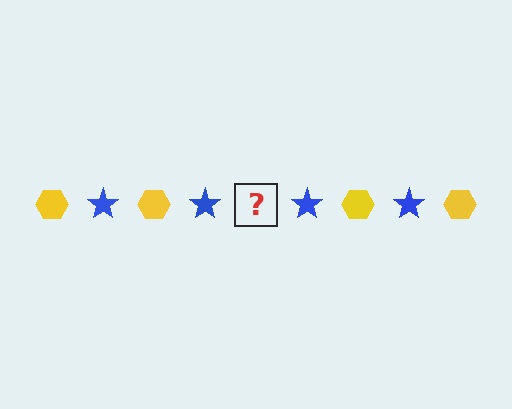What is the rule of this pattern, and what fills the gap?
The rule is that the pattern alternates between yellow hexagon and blue star. The gap should be filled with a yellow hexagon.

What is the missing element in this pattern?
The missing element is a yellow hexagon.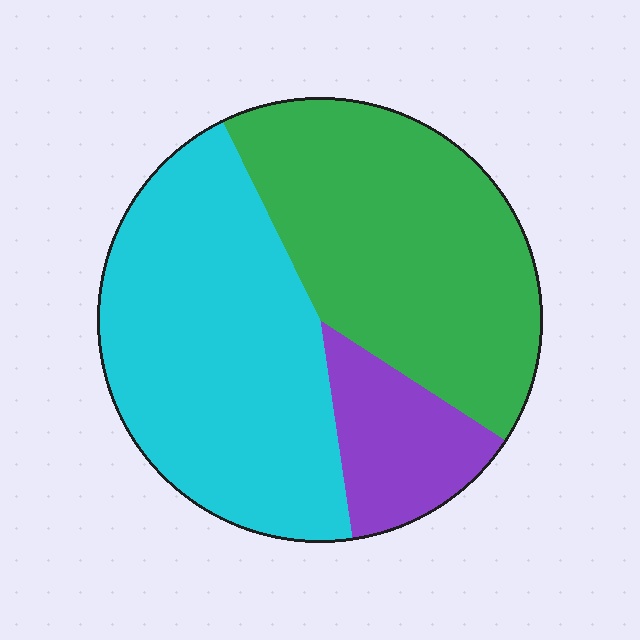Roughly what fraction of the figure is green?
Green covers 41% of the figure.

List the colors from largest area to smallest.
From largest to smallest: cyan, green, purple.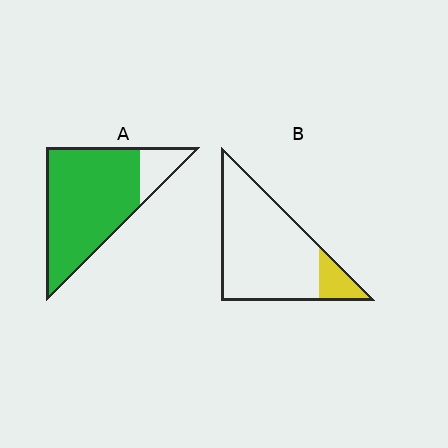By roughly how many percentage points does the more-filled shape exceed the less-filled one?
By roughly 70 percentage points (A over B).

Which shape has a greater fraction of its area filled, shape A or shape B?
Shape A.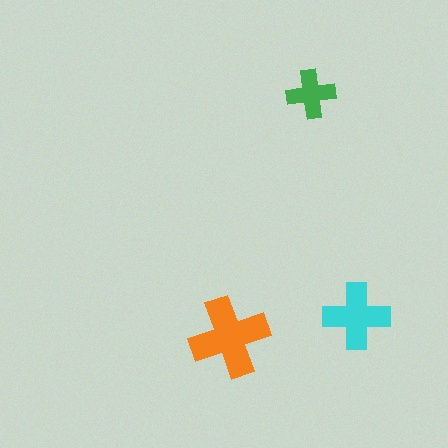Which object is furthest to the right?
The cyan cross is rightmost.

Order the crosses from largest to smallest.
the orange one, the cyan one, the green one.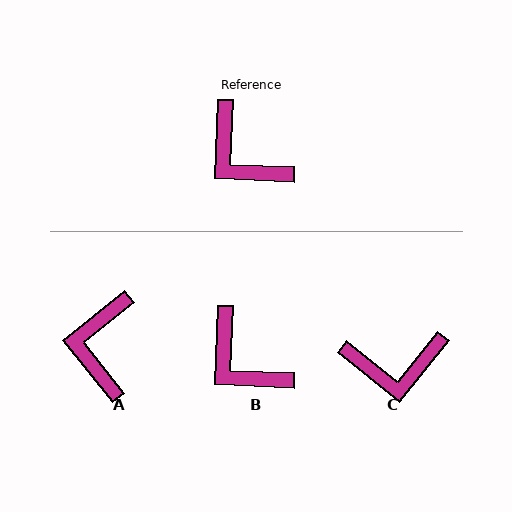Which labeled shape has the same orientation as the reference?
B.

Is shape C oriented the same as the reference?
No, it is off by about 54 degrees.